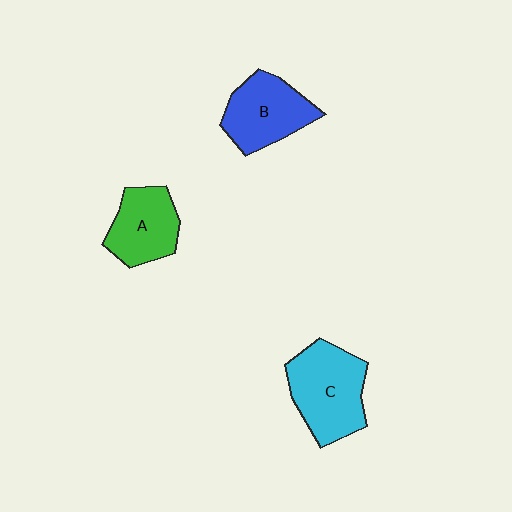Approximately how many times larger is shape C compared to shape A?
Approximately 1.4 times.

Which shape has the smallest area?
Shape A (green).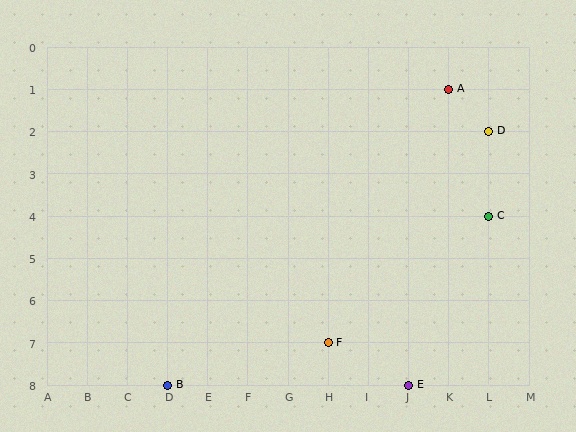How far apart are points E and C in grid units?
Points E and C are 2 columns and 4 rows apart (about 4.5 grid units diagonally).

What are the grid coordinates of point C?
Point C is at grid coordinates (L, 4).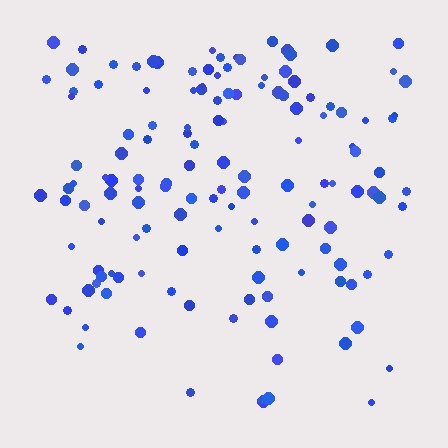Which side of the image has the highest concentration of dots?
The top.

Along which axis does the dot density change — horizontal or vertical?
Vertical.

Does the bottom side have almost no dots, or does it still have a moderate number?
Still a moderate number, just noticeably fewer than the top.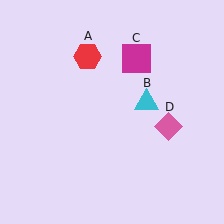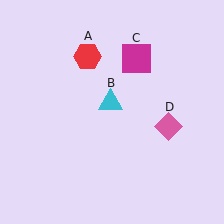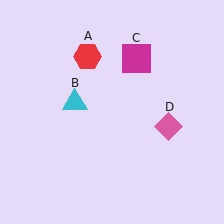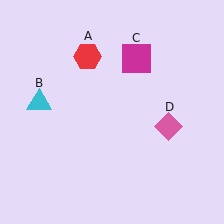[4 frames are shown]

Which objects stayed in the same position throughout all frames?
Red hexagon (object A) and magenta square (object C) and pink diamond (object D) remained stationary.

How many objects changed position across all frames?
1 object changed position: cyan triangle (object B).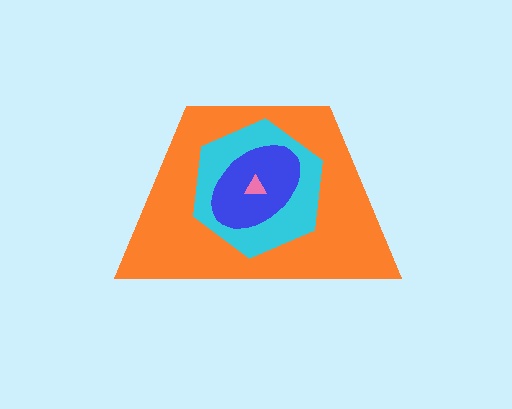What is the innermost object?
The pink triangle.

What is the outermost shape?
The orange trapezoid.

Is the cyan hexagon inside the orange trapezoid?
Yes.